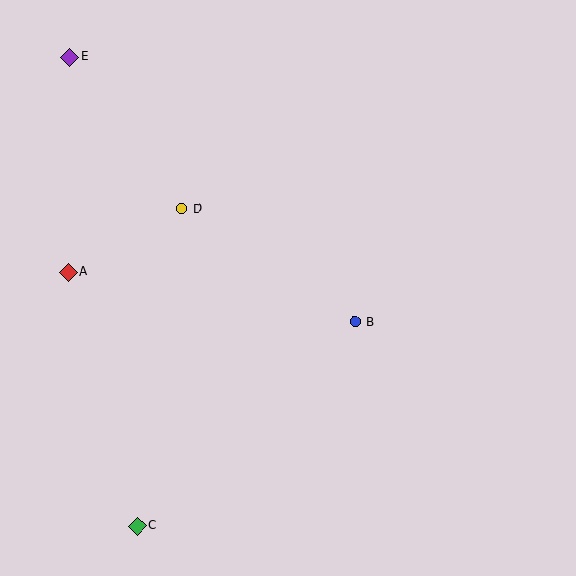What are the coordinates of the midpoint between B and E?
The midpoint between B and E is at (212, 189).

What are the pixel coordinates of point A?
Point A is at (68, 272).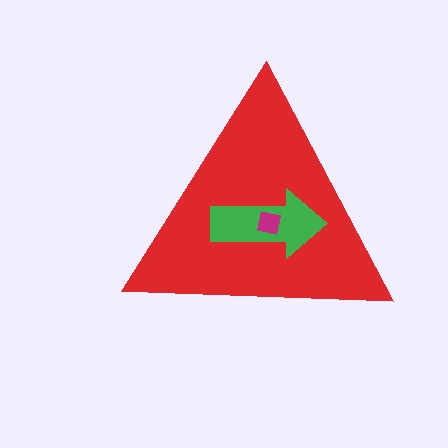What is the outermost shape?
The red triangle.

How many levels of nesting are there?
3.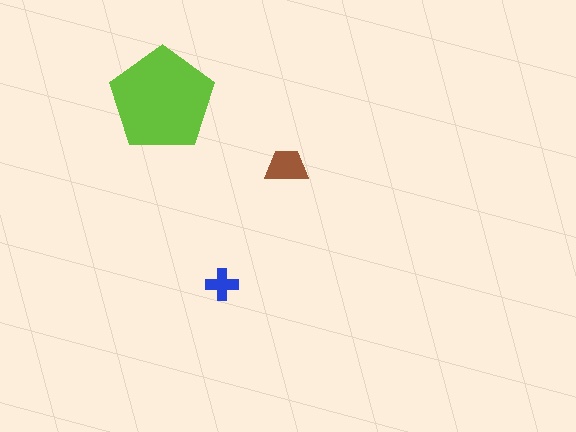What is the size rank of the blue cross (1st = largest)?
3rd.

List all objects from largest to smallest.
The lime pentagon, the brown trapezoid, the blue cross.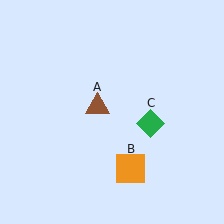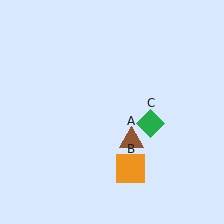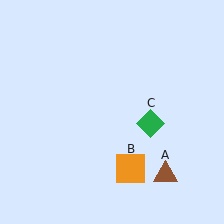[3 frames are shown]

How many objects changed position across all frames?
1 object changed position: brown triangle (object A).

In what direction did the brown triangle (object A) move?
The brown triangle (object A) moved down and to the right.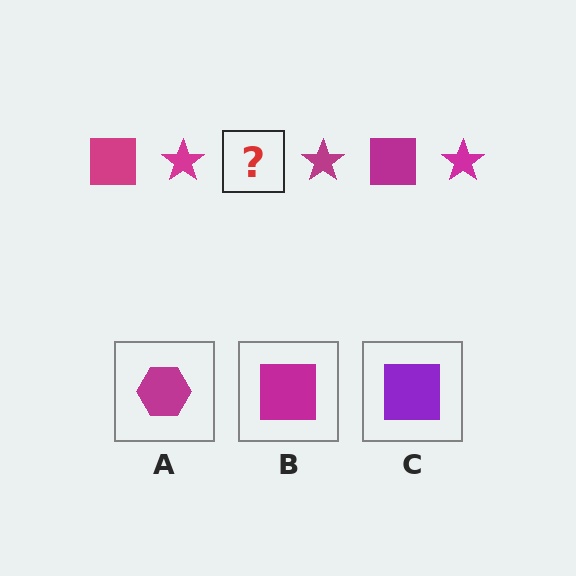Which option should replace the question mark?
Option B.